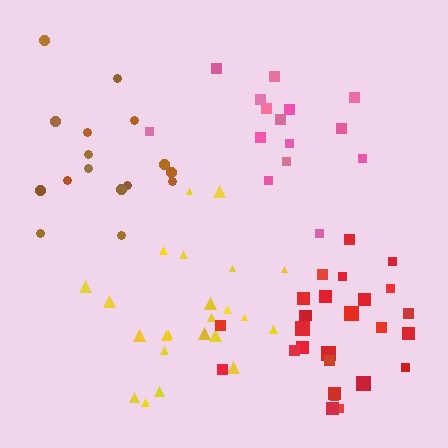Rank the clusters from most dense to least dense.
red, yellow, pink, brown.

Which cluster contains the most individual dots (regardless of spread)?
Red (27).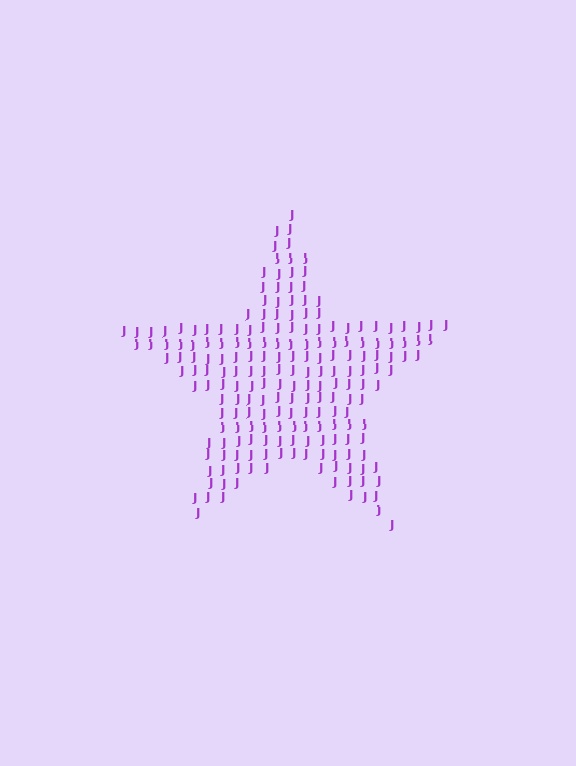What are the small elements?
The small elements are letter J's.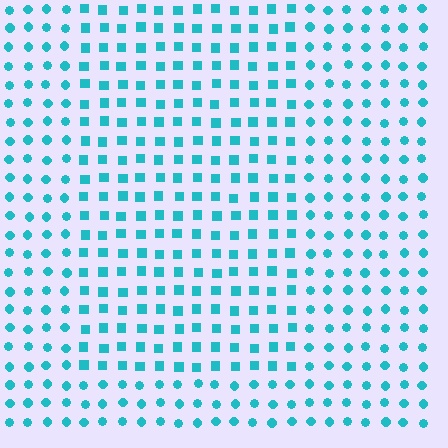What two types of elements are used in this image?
The image uses squares inside the rectangle region and circles outside it.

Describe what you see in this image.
The image is filled with small cyan elements arranged in a uniform grid. A rectangle-shaped region contains squares, while the surrounding area contains circles. The boundary is defined purely by the change in element shape.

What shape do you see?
I see a rectangle.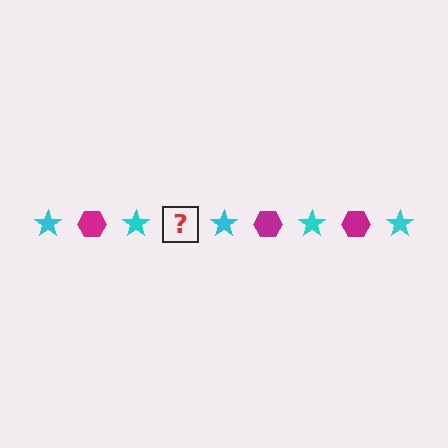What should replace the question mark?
The question mark should be replaced with a magenta hexagon.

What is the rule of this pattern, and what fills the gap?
The rule is that the pattern alternates between cyan star and magenta hexagon. The gap should be filled with a magenta hexagon.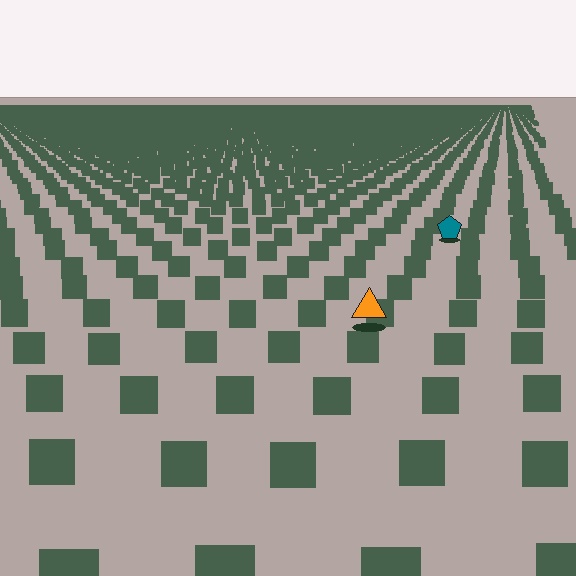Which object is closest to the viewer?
The orange triangle is closest. The texture marks near it are larger and more spread out.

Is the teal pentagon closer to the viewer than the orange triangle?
No. The orange triangle is closer — you can tell from the texture gradient: the ground texture is coarser near it.